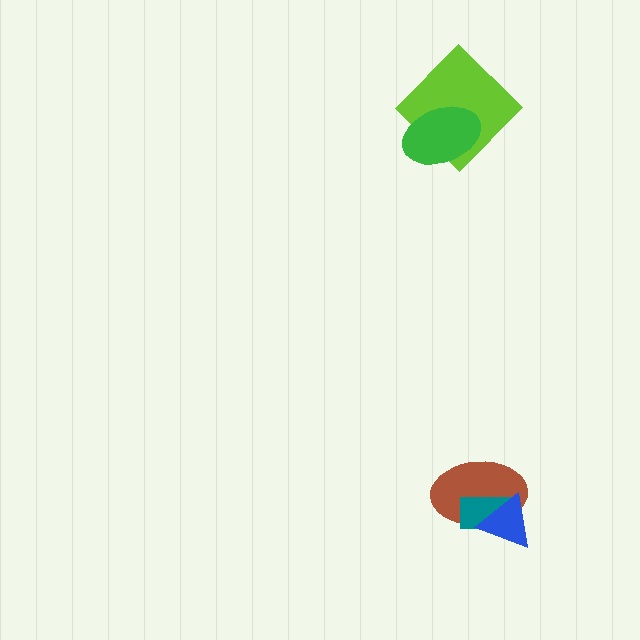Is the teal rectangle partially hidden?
Yes, it is partially covered by another shape.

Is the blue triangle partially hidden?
No, no other shape covers it.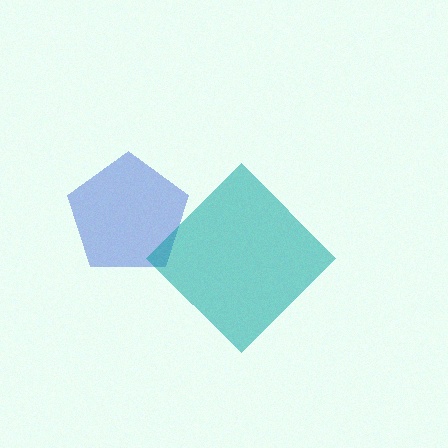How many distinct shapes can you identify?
There are 2 distinct shapes: a blue pentagon, a teal diamond.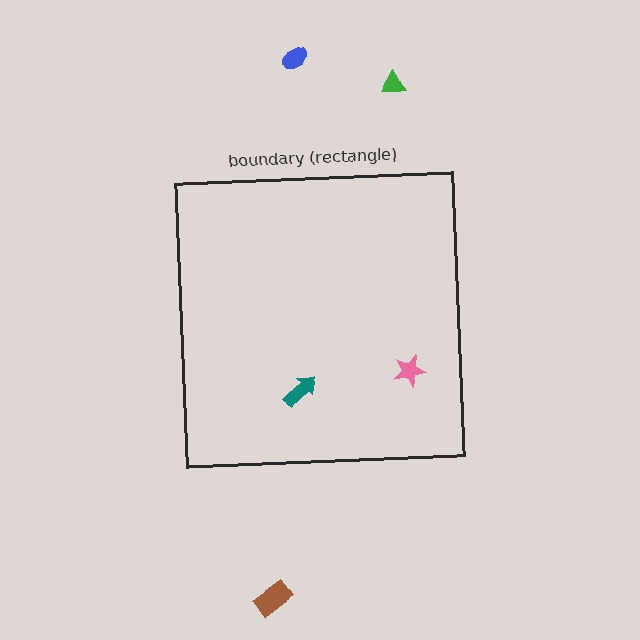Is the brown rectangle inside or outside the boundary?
Outside.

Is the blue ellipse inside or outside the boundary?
Outside.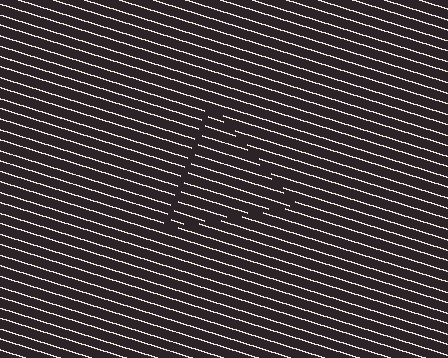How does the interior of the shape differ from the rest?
The interior of the shape contains the same grating, shifted by half a period — the contour is defined by the phase discontinuity where line-ends from the inner and outer gratings abut.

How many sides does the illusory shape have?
3 sides — the line-ends trace a triangle.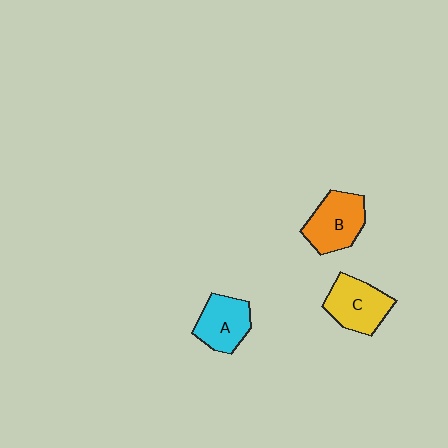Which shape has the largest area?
Shape B (orange).